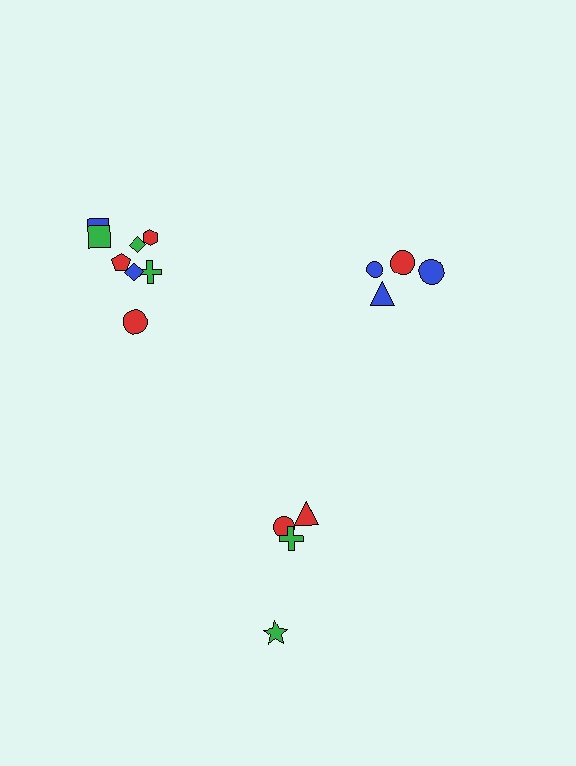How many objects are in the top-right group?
There are 4 objects.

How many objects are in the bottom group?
There are 4 objects.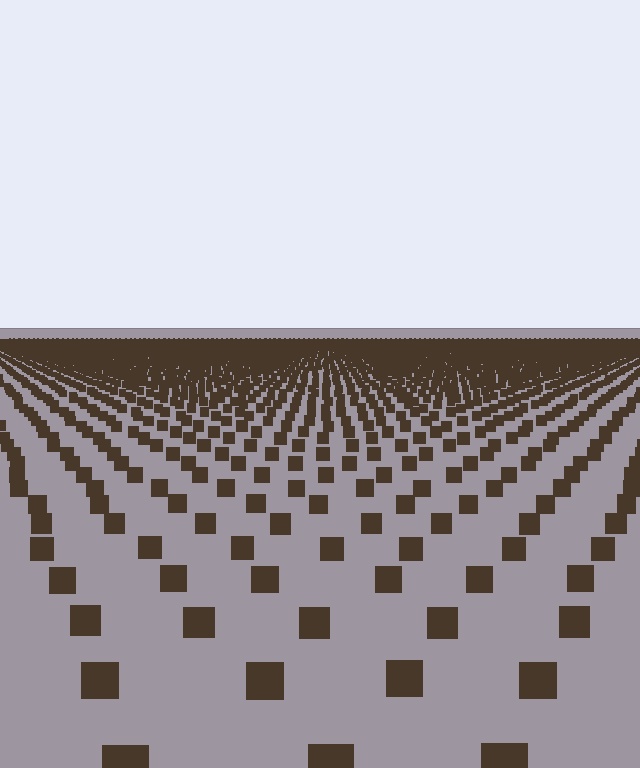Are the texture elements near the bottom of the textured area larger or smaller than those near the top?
Larger. Near the bottom, elements are closer to the viewer and appear at a bigger on-screen size.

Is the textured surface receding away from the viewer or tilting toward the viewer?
The surface is receding away from the viewer. Texture elements get smaller and denser toward the top.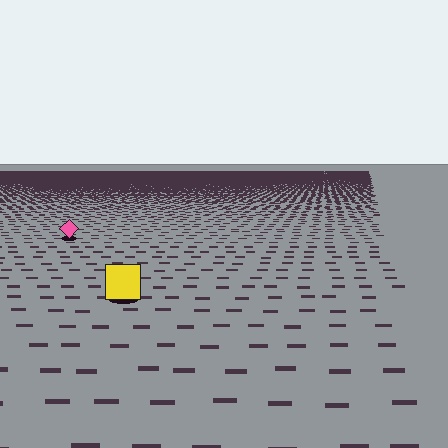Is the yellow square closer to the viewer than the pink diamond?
Yes. The yellow square is closer — you can tell from the texture gradient: the ground texture is coarser near it.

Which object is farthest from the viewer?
The pink diamond is farthest from the viewer. It appears smaller and the ground texture around it is denser.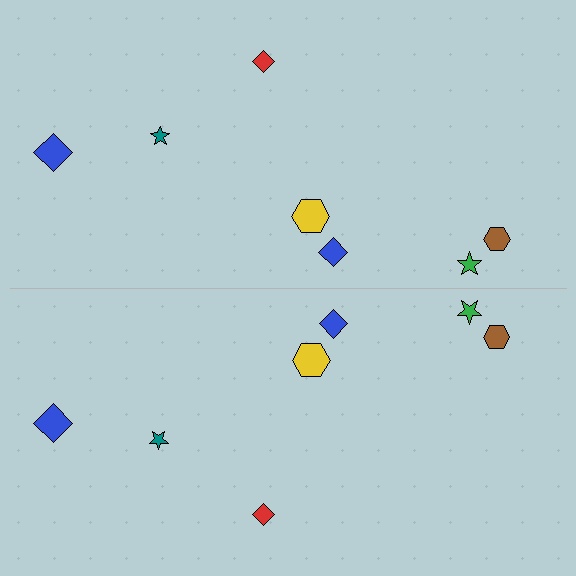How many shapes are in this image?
There are 14 shapes in this image.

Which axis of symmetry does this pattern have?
The pattern has a horizontal axis of symmetry running through the center of the image.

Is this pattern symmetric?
Yes, this pattern has bilateral (reflection) symmetry.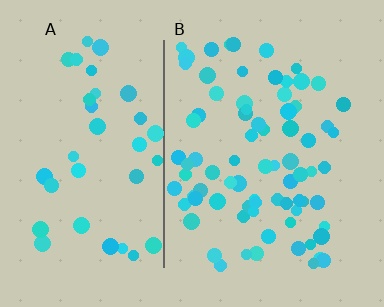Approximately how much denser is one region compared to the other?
Approximately 2.0× — region B over region A.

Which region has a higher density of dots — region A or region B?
B (the right).